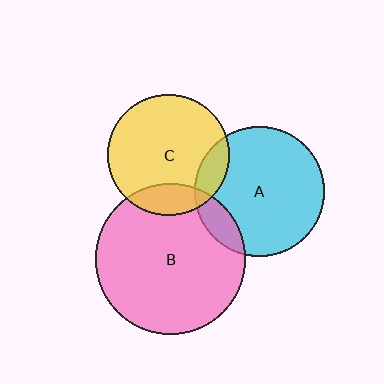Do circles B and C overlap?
Yes.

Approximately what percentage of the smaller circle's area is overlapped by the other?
Approximately 15%.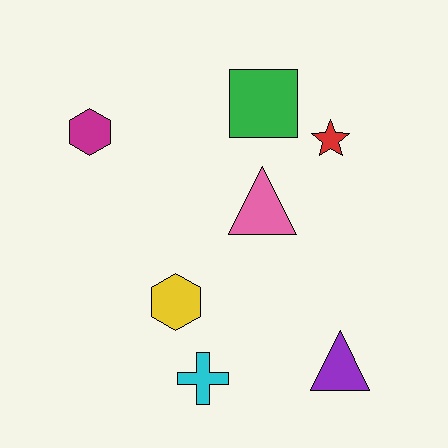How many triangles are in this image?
There are 2 triangles.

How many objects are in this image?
There are 7 objects.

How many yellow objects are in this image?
There is 1 yellow object.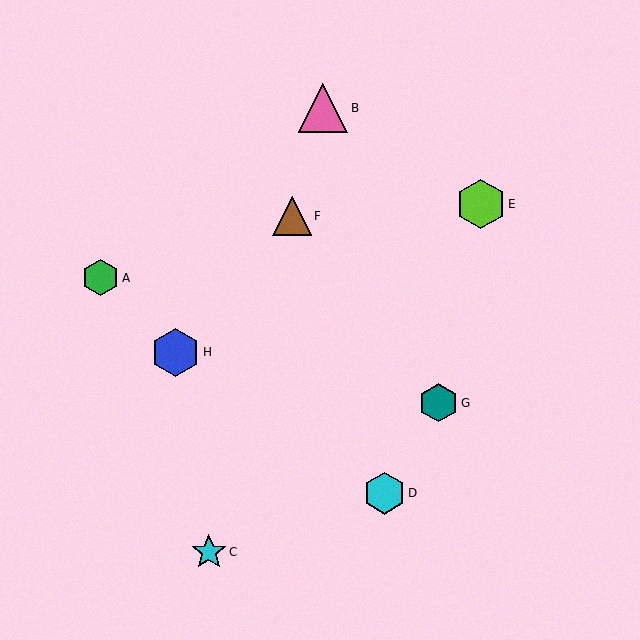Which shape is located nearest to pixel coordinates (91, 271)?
The green hexagon (labeled A) at (101, 278) is nearest to that location.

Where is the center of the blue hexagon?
The center of the blue hexagon is at (176, 352).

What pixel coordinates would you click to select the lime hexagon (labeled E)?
Click at (481, 204) to select the lime hexagon E.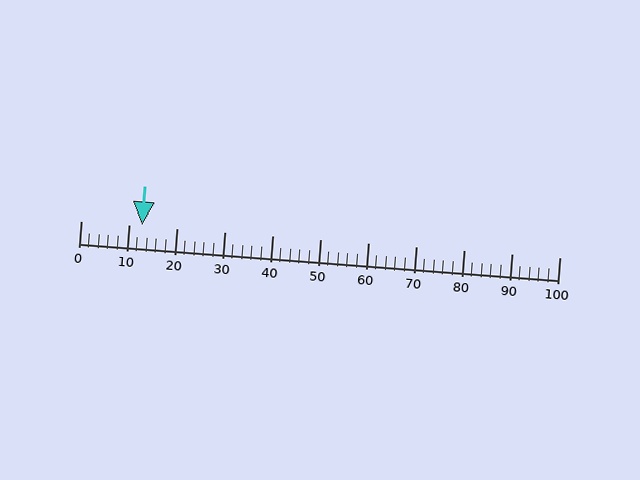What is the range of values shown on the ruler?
The ruler shows values from 0 to 100.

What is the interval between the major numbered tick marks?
The major tick marks are spaced 10 units apart.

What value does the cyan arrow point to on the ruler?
The cyan arrow points to approximately 13.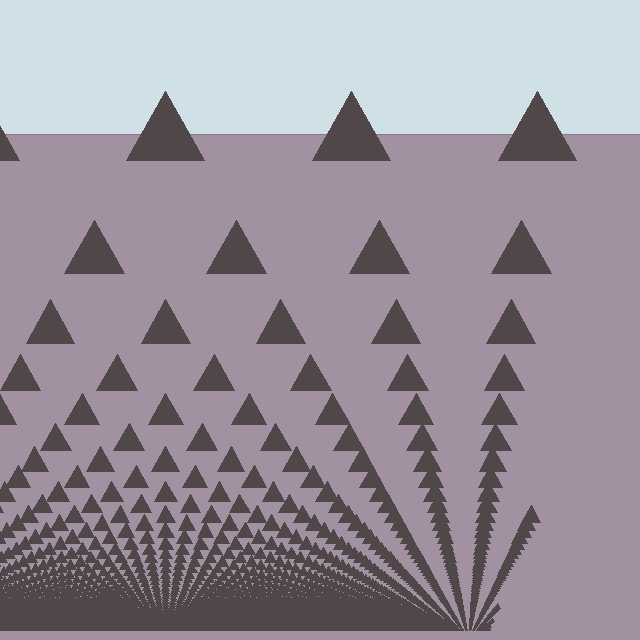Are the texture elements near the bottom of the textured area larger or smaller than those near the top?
Smaller. The gradient is inverted — elements near the bottom are smaller and denser.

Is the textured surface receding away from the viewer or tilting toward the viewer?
The surface appears to tilt toward the viewer. Texture elements get larger and sparser toward the top.